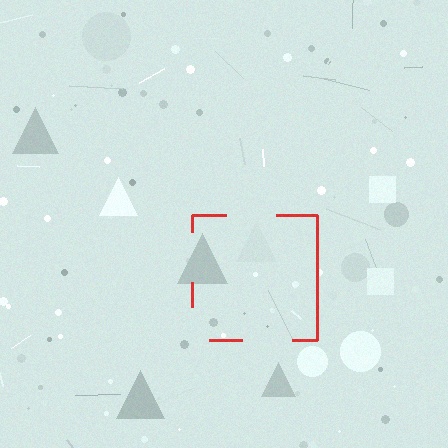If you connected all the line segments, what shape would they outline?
They would outline a square.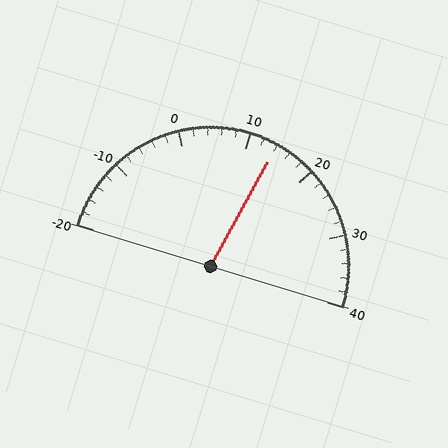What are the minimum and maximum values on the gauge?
The gauge ranges from -20 to 40.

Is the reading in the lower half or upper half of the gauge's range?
The reading is in the upper half of the range (-20 to 40).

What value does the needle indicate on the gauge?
The needle indicates approximately 14.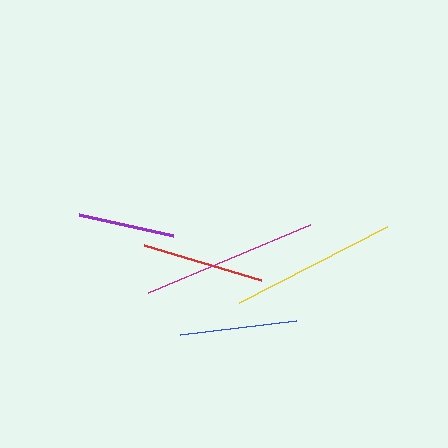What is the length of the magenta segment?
The magenta segment is approximately 176 pixels long.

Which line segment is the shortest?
The purple line is the shortest at approximately 96 pixels.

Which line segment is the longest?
The magenta line is the longest at approximately 176 pixels.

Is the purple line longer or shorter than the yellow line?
The yellow line is longer than the purple line.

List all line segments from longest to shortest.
From longest to shortest: magenta, yellow, red, blue, purple.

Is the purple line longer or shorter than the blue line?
The blue line is longer than the purple line.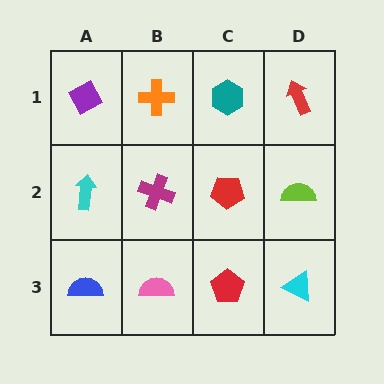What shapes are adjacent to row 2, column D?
A red arrow (row 1, column D), a cyan triangle (row 3, column D), a red pentagon (row 2, column C).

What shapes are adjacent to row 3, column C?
A red pentagon (row 2, column C), a pink semicircle (row 3, column B), a cyan triangle (row 3, column D).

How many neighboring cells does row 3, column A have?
2.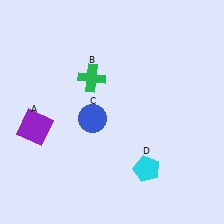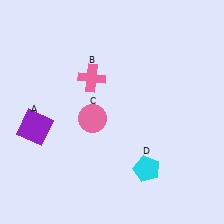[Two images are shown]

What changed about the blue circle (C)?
In Image 1, C is blue. In Image 2, it changed to pink.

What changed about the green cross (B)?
In Image 1, B is green. In Image 2, it changed to pink.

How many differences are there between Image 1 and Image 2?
There are 2 differences between the two images.